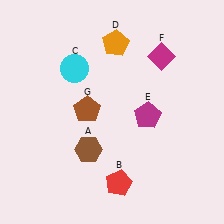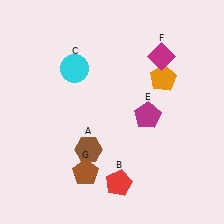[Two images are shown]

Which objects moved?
The objects that moved are: the orange pentagon (D), the brown pentagon (G).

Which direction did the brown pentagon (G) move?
The brown pentagon (G) moved down.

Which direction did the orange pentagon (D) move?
The orange pentagon (D) moved right.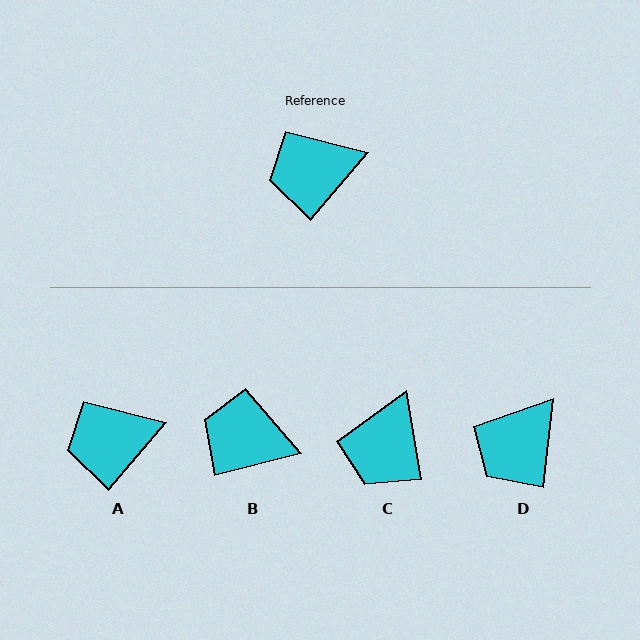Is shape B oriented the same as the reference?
No, it is off by about 35 degrees.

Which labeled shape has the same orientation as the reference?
A.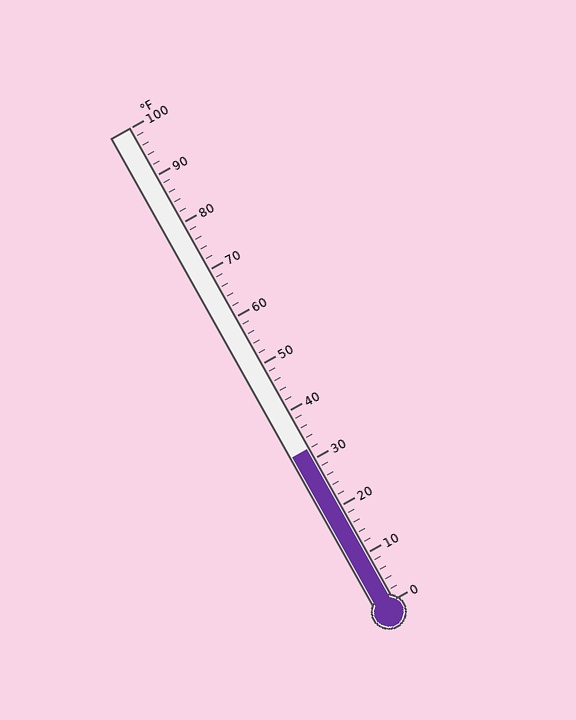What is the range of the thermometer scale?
The thermometer scale ranges from 0°F to 100°F.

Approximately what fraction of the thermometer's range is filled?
The thermometer is filled to approximately 30% of its range.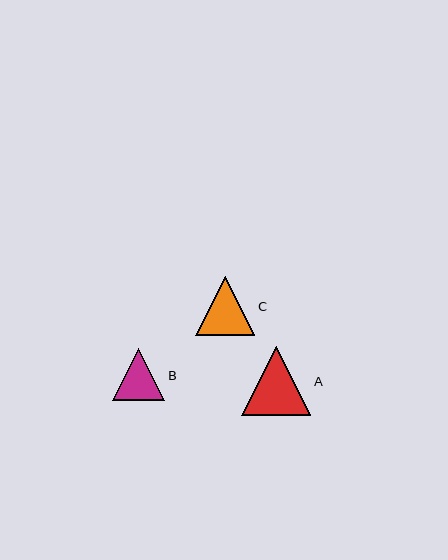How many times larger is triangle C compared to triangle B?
Triangle C is approximately 1.1 times the size of triangle B.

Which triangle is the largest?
Triangle A is the largest with a size of approximately 69 pixels.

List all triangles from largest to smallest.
From largest to smallest: A, C, B.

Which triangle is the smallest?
Triangle B is the smallest with a size of approximately 52 pixels.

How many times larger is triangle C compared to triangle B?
Triangle C is approximately 1.1 times the size of triangle B.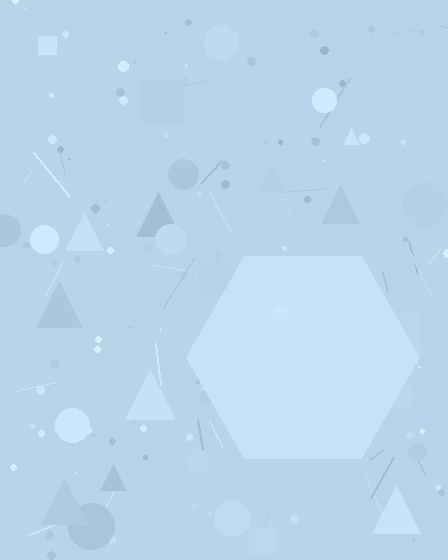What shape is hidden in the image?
A hexagon is hidden in the image.